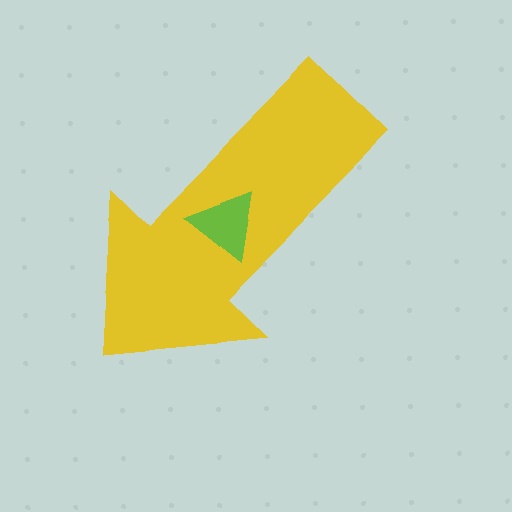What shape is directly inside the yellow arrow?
The lime triangle.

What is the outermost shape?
The yellow arrow.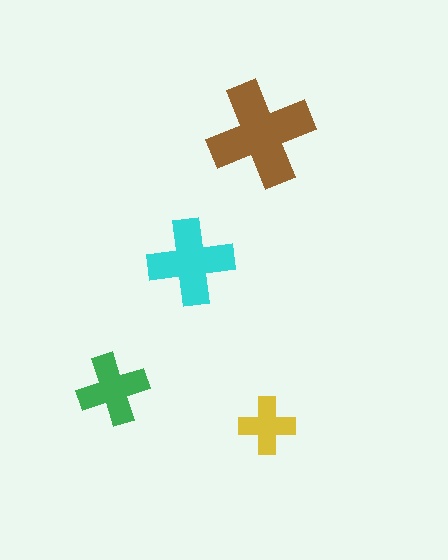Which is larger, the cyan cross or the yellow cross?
The cyan one.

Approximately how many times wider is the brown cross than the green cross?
About 1.5 times wider.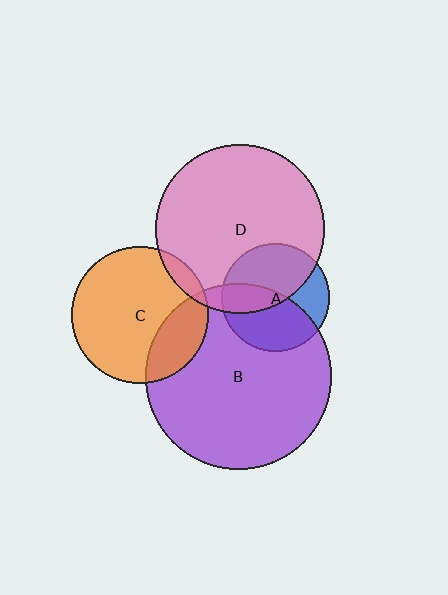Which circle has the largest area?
Circle B (purple).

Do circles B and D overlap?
Yes.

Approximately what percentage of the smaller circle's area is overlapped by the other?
Approximately 10%.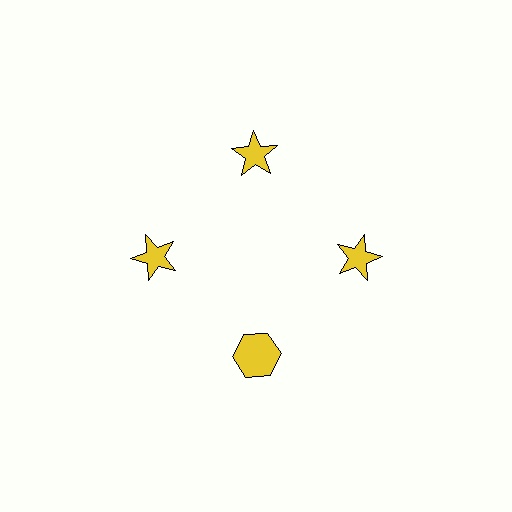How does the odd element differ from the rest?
It has a different shape: hexagon instead of star.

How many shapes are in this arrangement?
There are 4 shapes arranged in a ring pattern.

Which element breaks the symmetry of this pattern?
The yellow hexagon at roughly the 6 o'clock position breaks the symmetry. All other shapes are yellow stars.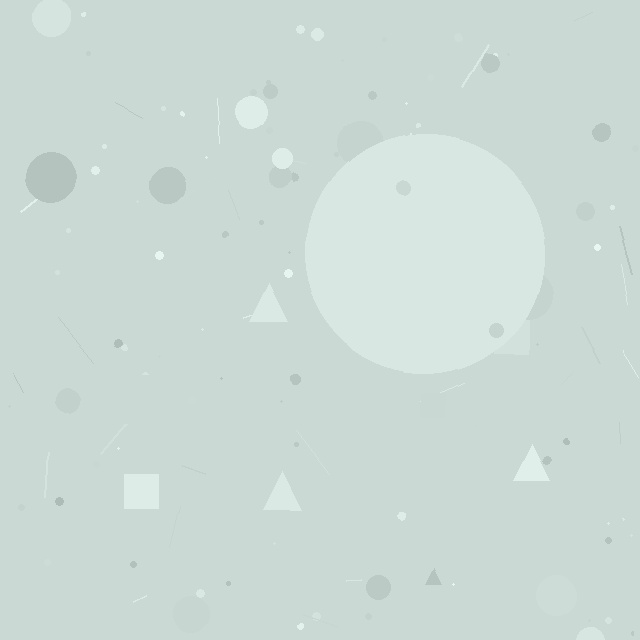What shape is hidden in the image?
A circle is hidden in the image.